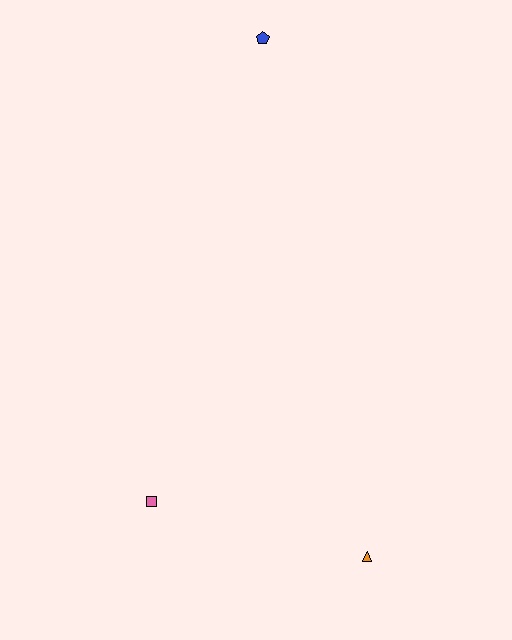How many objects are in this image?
There are 3 objects.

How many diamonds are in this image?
There are no diamonds.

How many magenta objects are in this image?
There are no magenta objects.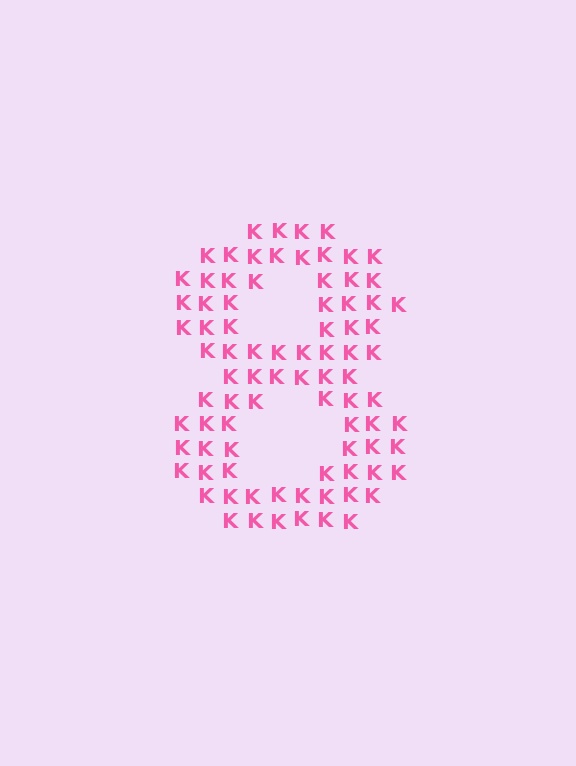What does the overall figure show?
The overall figure shows the digit 8.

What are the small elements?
The small elements are letter K's.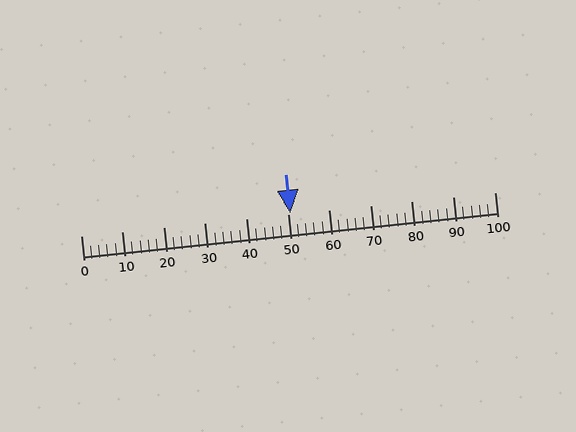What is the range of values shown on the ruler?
The ruler shows values from 0 to 100.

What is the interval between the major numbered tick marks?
The major tick marks are spaced 10 units apart.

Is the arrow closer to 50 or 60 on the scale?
The arrow is closer to 50.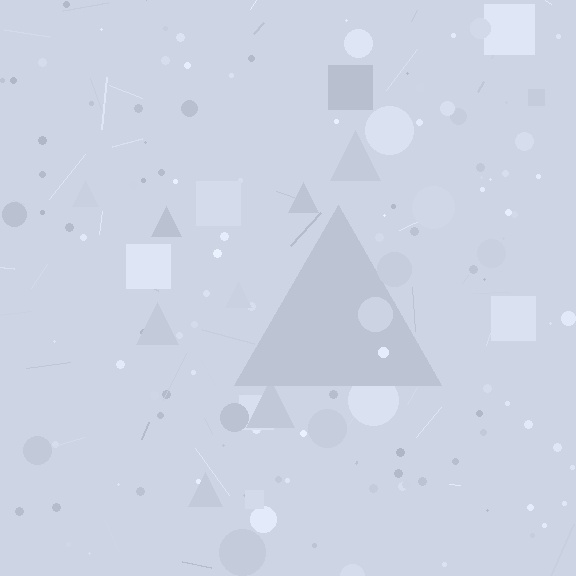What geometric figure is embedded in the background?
A triangle is embedded in the background.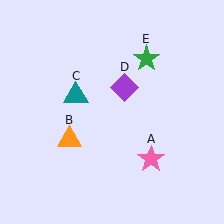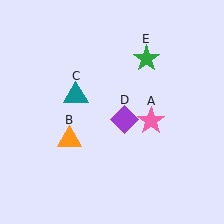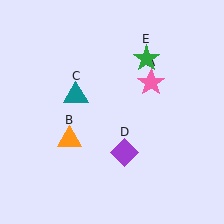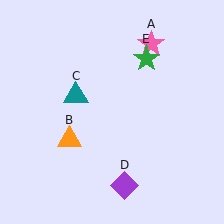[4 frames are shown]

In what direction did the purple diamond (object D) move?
The purple diamond (object D) moved down.